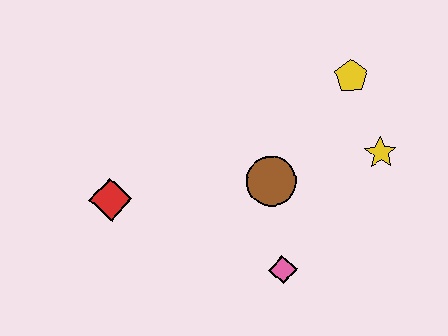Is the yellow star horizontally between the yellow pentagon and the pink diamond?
No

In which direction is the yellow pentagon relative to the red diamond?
The yellow pentagon is to the right of the red diamond.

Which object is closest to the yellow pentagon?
The yellow star is closest to the yellow pentagon.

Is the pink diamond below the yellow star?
Yes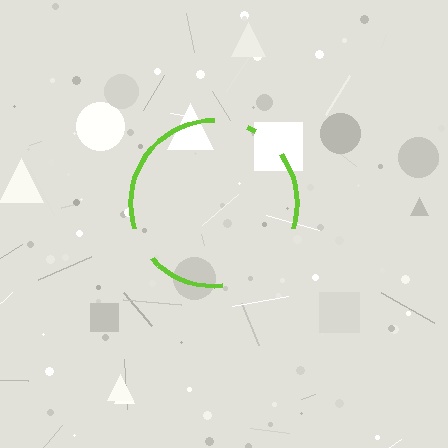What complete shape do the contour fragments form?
The contour fragments form a circle.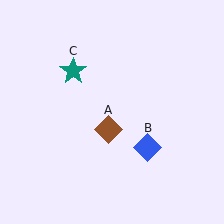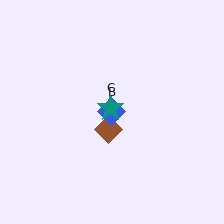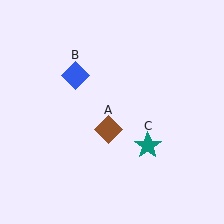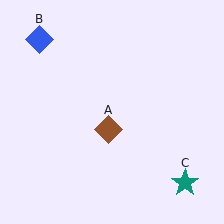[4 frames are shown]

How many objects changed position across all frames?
2 objects changed position: blue diamond (object B), teal star (object C).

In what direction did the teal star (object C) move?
The teal star (object C) moved down and to the right.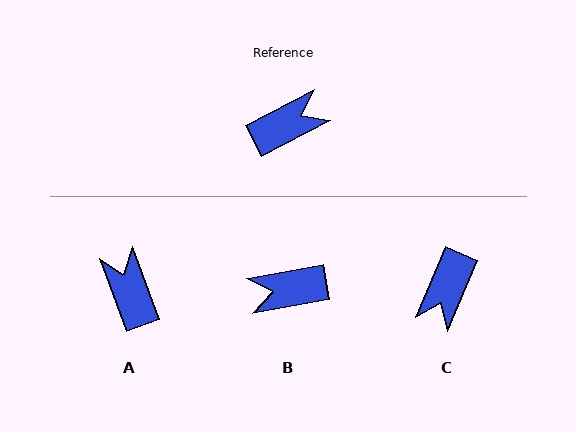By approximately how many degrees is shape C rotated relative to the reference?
Approximately 141 degrees clockwise.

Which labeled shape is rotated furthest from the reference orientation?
B, about 162 degrees away.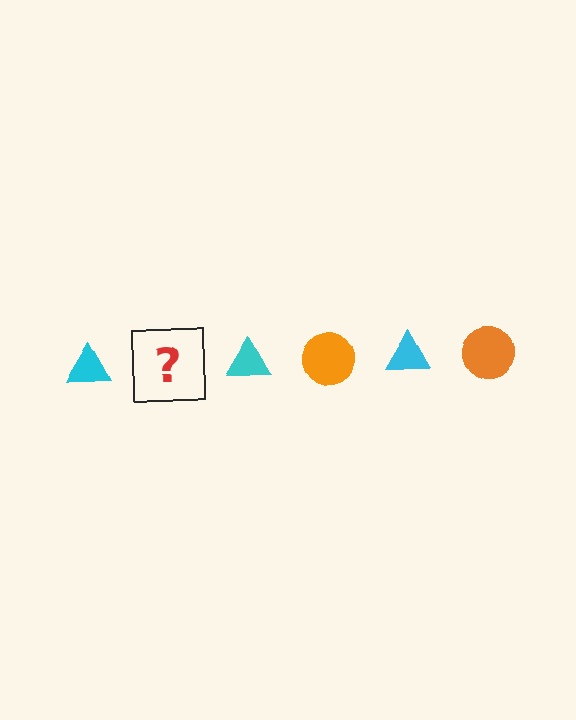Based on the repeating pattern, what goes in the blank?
The blank should be an orange circle.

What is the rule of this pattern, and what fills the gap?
The rule is that the pattern alternates between cyan triangle and orange circle. The gap should be filled with an orange circle.